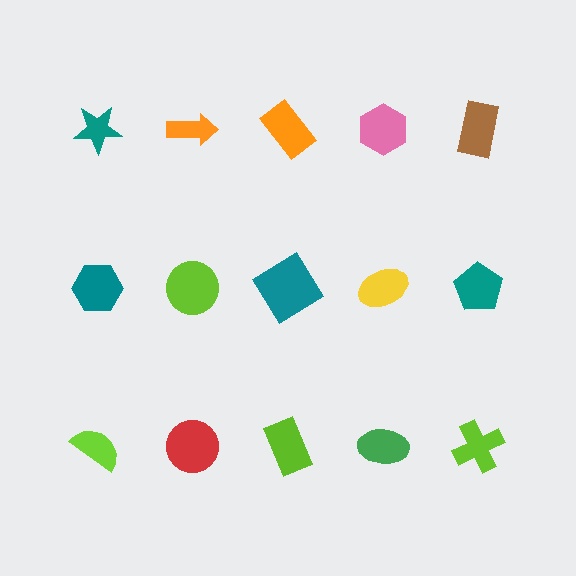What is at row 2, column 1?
A teal hexagon.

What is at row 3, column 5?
A lime cross.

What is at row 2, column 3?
A teal diamond.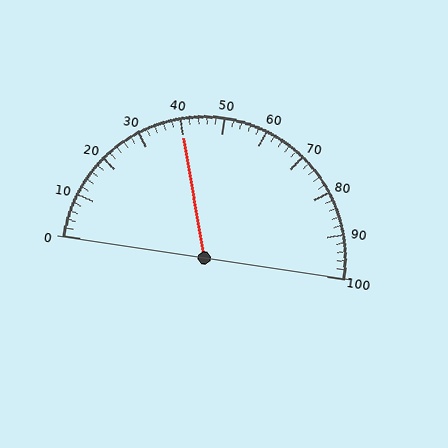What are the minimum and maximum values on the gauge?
The gauge ranges from 0 to 100.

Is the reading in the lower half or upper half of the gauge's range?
The reading is in the lower half of the range (0 to 100).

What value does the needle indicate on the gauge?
The needle indicates approximately 40.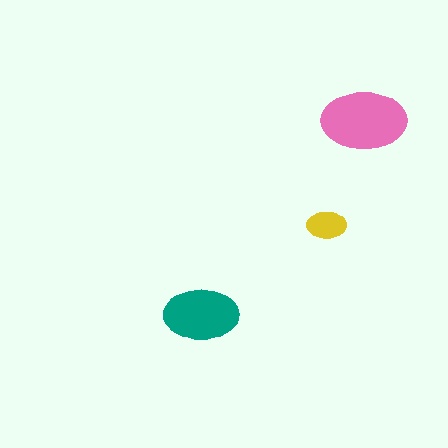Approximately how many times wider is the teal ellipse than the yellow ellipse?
About 2 times wider.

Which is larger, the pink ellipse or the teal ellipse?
The pink one.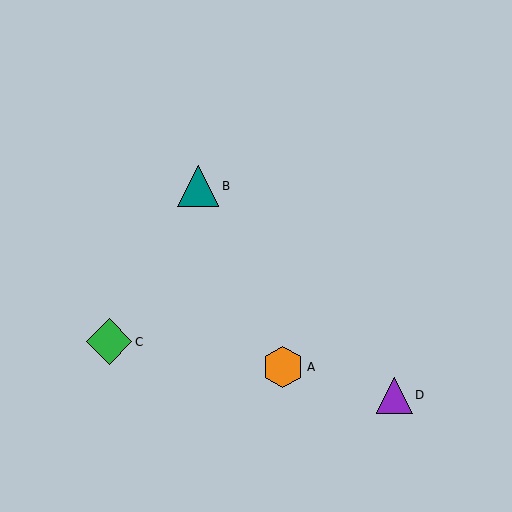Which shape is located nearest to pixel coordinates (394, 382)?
The purple triangle (labeled D) at (394, 395) is nearest to that location.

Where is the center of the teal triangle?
The center of the teal triangle is at (198, 186).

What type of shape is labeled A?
Shape A is an orange hexagon.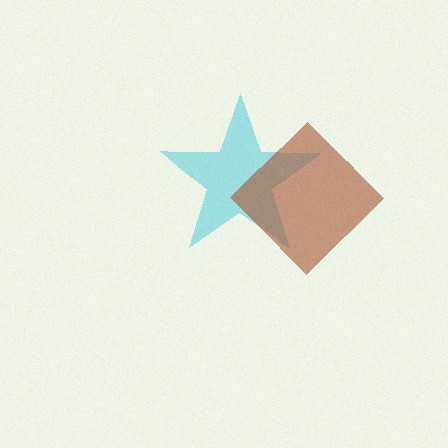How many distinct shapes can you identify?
There are 2 distinct shapes: a cyan star, a brown diamond.